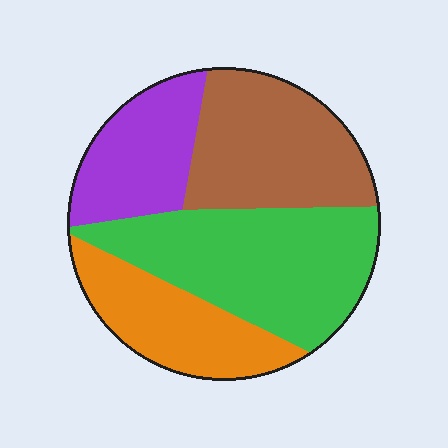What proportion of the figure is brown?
Brown takes up about one quarter (1/4) of the figure.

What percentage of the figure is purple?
Purple takes up about one sixth (1/6) of the figure.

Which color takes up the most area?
Green, at roughly 35%.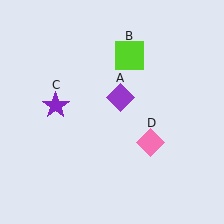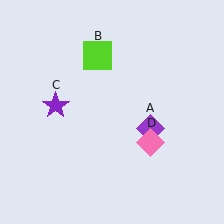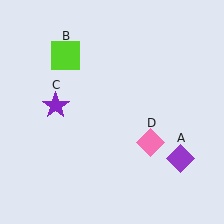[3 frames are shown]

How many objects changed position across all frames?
2 objects changed position: purple diamond (object A), lime square (object B).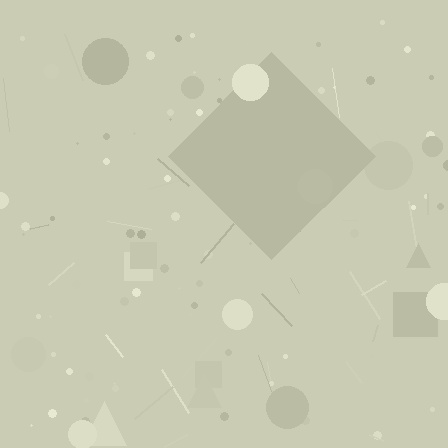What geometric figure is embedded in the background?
A diamond is embedded in the background.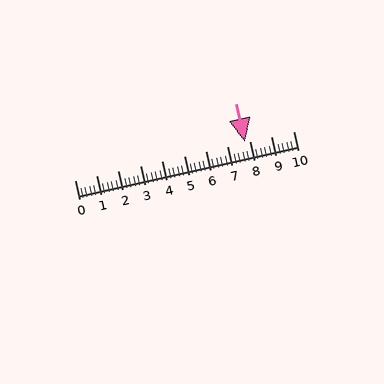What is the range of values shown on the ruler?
The ruler shows values from 0 to 10.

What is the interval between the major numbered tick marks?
The major tick marks are spaced 1 units apart.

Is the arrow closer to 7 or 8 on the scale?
The arrow is closer to 8.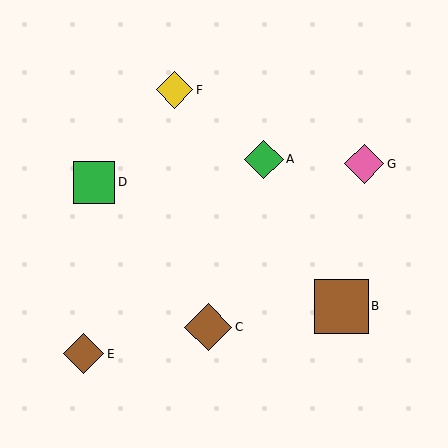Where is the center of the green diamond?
The center of the green diamond is at (264, 159).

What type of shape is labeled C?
Shape C is a brown diamond.